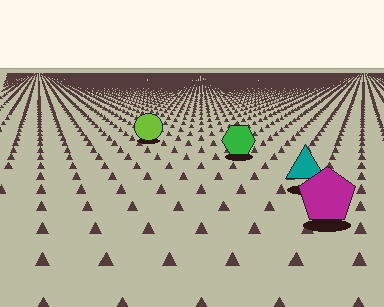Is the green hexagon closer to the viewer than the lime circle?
Yes. The green hexagon is closer — you can tell from the texture gradient: the ground texture is coarser near it.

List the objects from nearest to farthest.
From nearest to farthest: the magenta pentagon, the teal triangle, the green hexagon, the lime circle.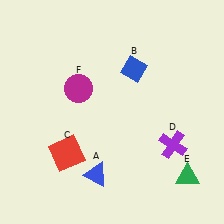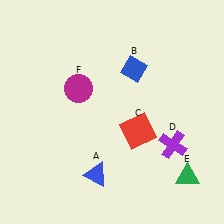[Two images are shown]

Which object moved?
The red square (C) moved right.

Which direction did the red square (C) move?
The red square (C) moved right.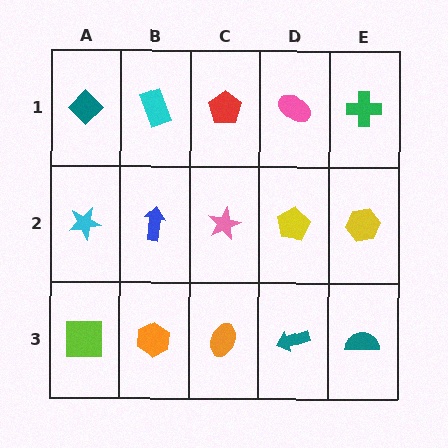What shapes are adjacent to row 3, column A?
A cyan star (row 2, column A), an orange hexagon (row 3, column B).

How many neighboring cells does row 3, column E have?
2.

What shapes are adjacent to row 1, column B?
A blue arrow (row 2, column B), a teal diamond (row 1, column A), a red pentagon (row 1, column C).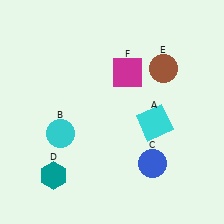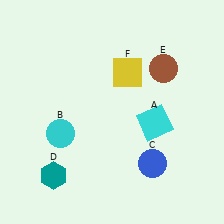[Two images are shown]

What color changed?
The square (F) changed from magenta in Image 1 to yellow in Image 2.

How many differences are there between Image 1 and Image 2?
There is 1 difference between the two images.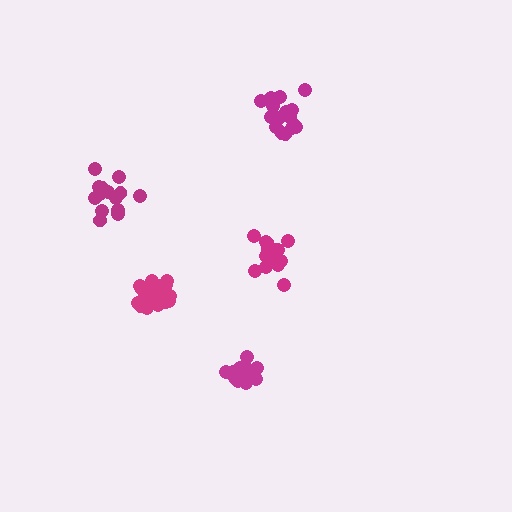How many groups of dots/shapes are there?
There are 5 groups.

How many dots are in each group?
Group 1: 15 dots, Group 2: 20 dots, Group 3: 15 dots, Group 4: 17 dots, Group 5: 17 dots (84 total).